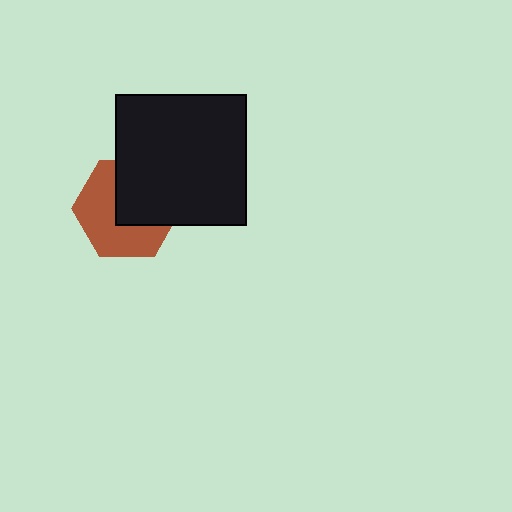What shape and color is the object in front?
The object in front is a black square.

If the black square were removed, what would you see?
You would see the complete brown hexagon.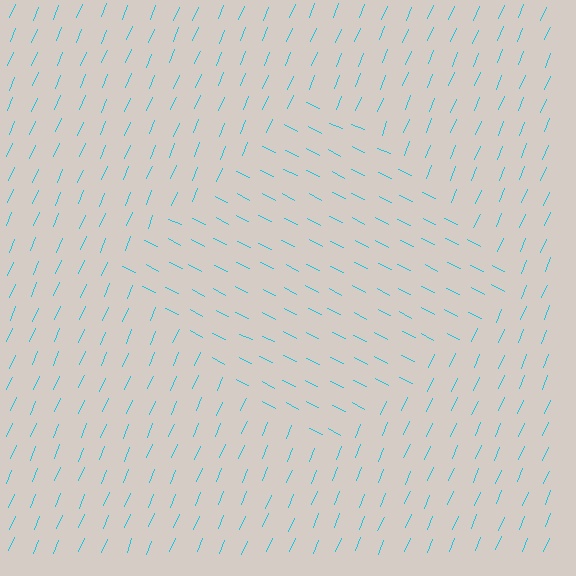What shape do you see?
I see a diamond.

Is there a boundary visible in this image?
Yes, there is a texture boundary formed by a change in line orientation.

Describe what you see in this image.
The image is filled with small cyan line segments. A diamond region in the image has lines oriented differently from the surrounding lines, creating a visible texture boundary.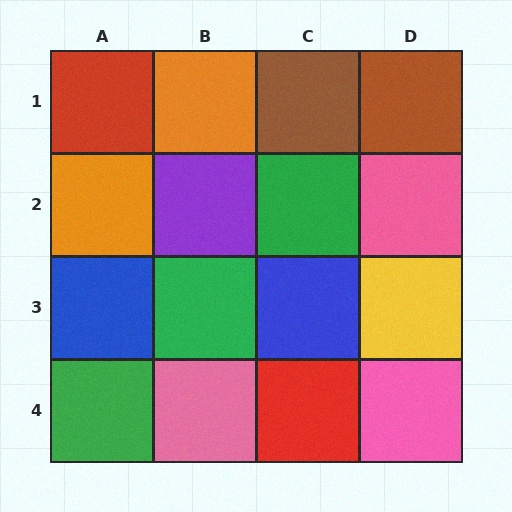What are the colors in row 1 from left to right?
Red, orange, brown, brown.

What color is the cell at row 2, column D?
Pink.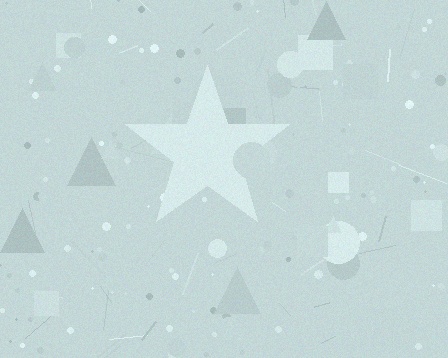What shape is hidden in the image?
A star is hidden in the image.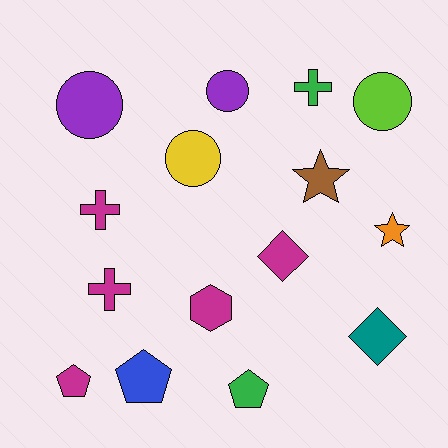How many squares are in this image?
There are no squares.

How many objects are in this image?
There are 15 objects.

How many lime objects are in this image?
There is 1 lime object.